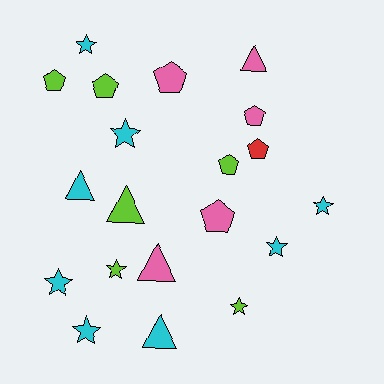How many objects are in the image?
There are 20 objects.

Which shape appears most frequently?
Star, with 8 objects.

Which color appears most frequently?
Cyan, with 8 objects.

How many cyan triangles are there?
There are 2 cyan triangles.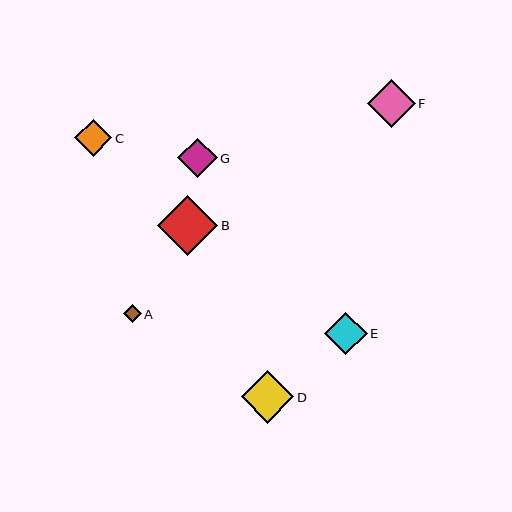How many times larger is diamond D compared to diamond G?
Diamond D is approximately 1.3 times the size of diamond G.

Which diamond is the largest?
Diamond B is the largest with a size of approximately 60 pixels.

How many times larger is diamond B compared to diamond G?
Diamond B is approximately 1.5 times the size of diamond G.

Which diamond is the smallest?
Diamond A is the smallest with a size of approximately 18 pixels.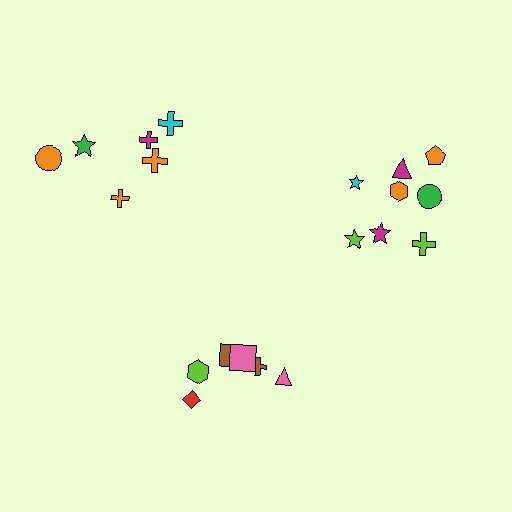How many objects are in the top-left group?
There are 6 objects.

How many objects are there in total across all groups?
There are 20 objects.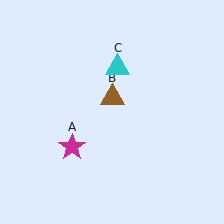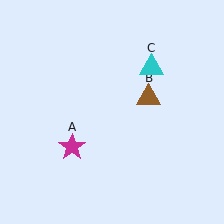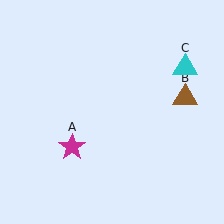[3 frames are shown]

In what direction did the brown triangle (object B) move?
The brown triangle (object B) moved right.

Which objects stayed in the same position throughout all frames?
Magenta star (object A) remained stationary.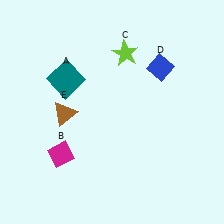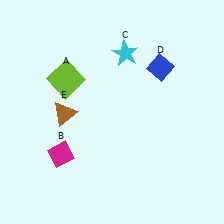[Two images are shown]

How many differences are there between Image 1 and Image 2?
There are 2 differences between the two images.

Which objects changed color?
A changed from teal to lime. C changed from lime to cyan.